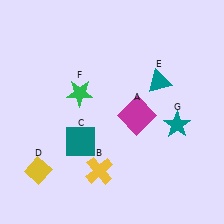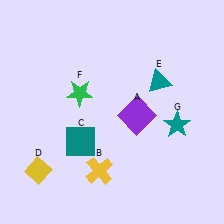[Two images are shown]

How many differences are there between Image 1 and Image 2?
There is 1 difference between the two images.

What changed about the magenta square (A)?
In Image 1, A is magenta. In Image 2, it changed to purple.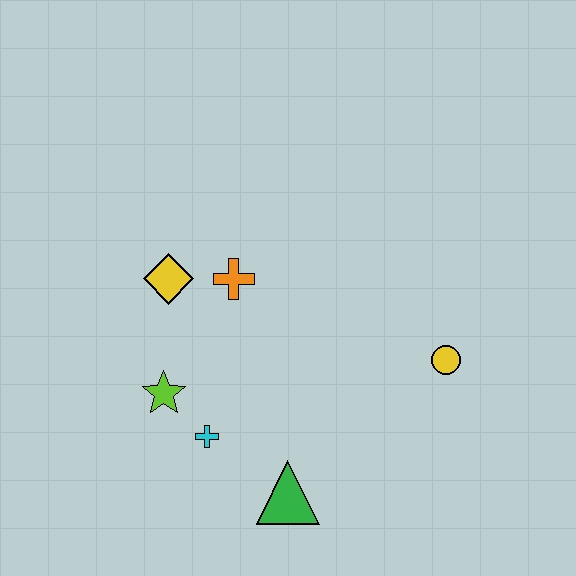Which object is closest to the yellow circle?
The green triangle is closest to the yellow circle.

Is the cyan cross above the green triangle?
Yes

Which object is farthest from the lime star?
The yellow circle is farthest from the lime star.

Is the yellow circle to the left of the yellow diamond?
No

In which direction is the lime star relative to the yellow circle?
The lime star is to the left of the yellow circle.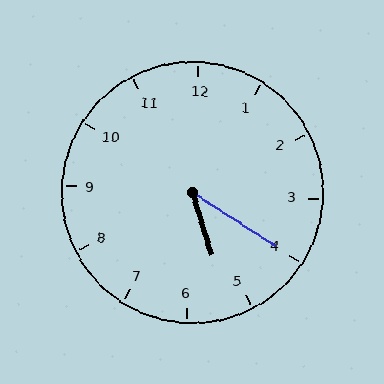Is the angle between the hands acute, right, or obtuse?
It is acute.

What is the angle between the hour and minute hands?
Approximately 40 degrees.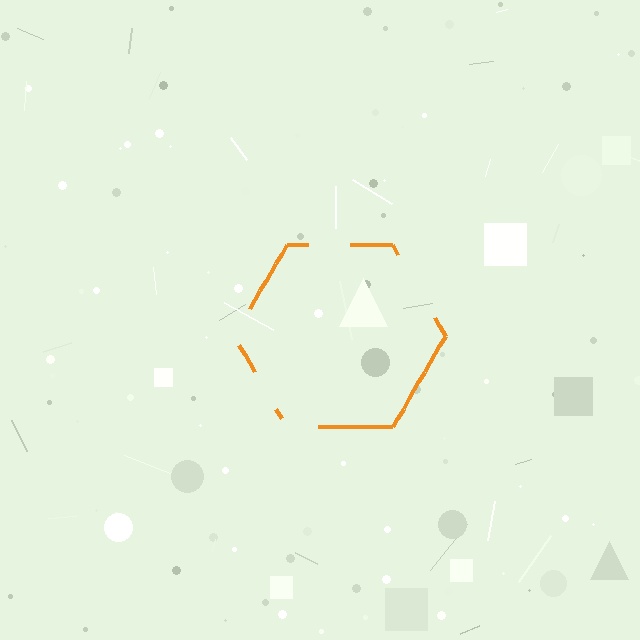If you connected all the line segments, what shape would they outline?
They would outline a hexagon.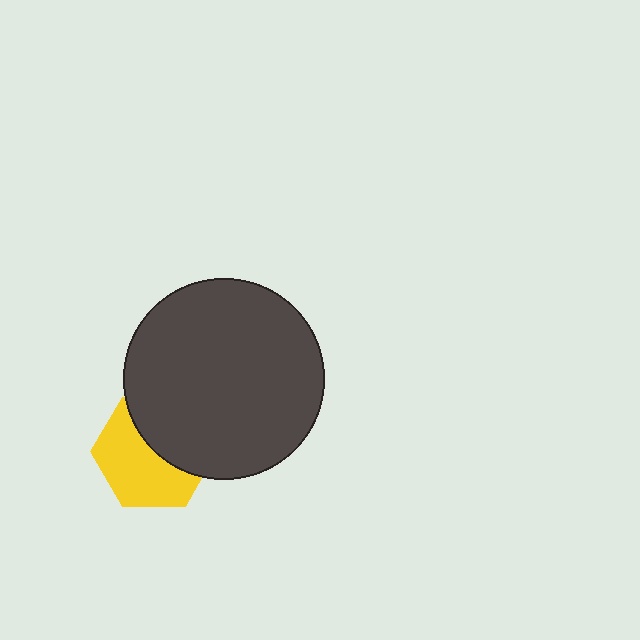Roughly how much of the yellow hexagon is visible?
About half of it is visible (roughly 57%).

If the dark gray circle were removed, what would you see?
You would see the complete yellow hexagon.